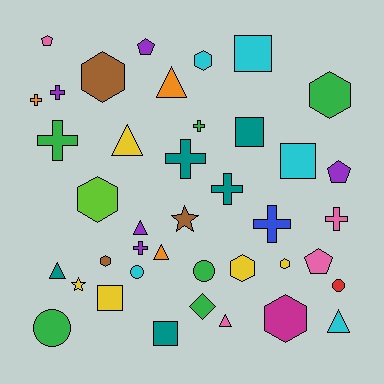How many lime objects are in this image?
There is 1 lime object.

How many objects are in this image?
There are 40 objects.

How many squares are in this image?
There are 5 squares.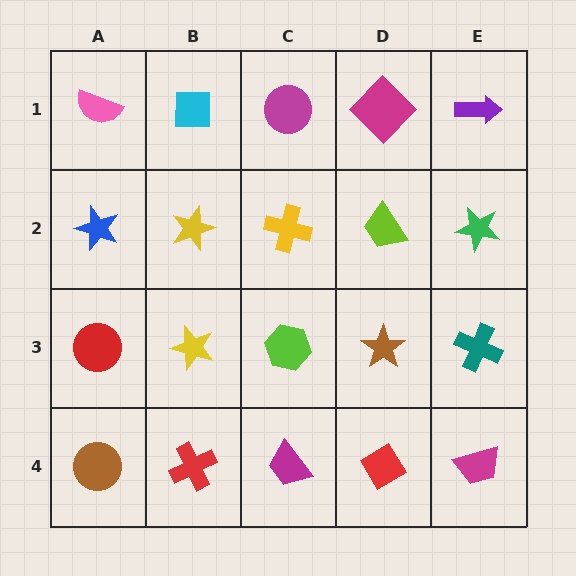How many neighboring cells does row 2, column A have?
3.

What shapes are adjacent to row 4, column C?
A lime hexagon (row 3, column C), a red cross (row 4, column B), a red diamond (row 4, column D).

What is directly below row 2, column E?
A teal cross.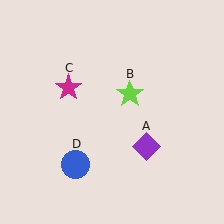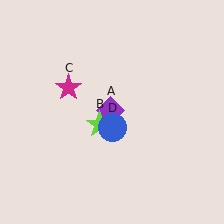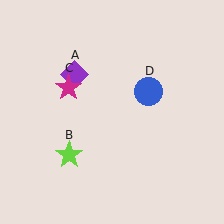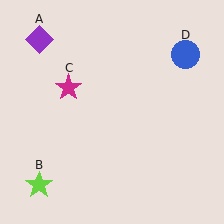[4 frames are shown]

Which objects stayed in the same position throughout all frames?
Magenta star (object C) remained stationary.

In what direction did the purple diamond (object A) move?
The purple diamond (object A) moved up and to the left.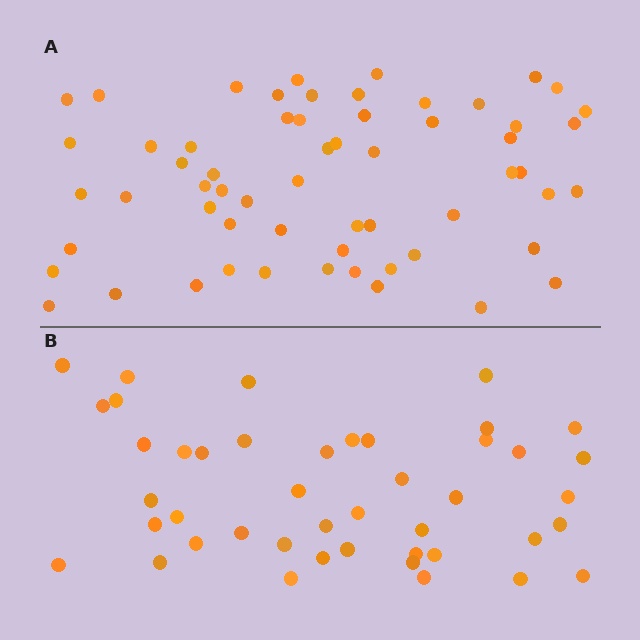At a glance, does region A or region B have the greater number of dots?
Region A (the top region) has more dots.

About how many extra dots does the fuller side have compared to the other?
Region A has approximately 15 more dots than region B.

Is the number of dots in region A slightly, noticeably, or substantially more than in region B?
Region A has noticeably more, but not dramatically so. The ratio is roughly 1.4 to 1.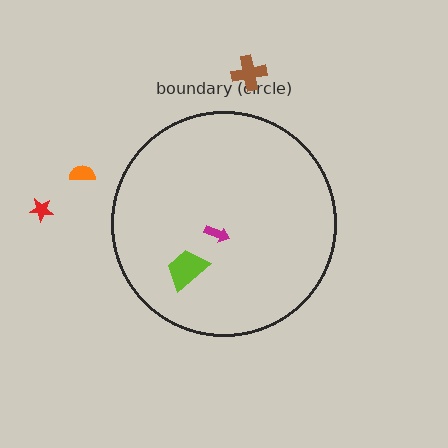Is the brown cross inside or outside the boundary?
Outside.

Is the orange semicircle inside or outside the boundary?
Outside.